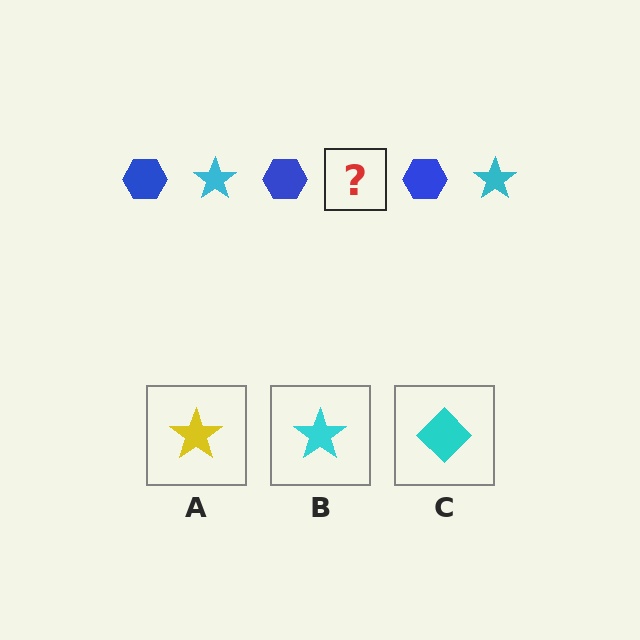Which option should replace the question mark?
Option B.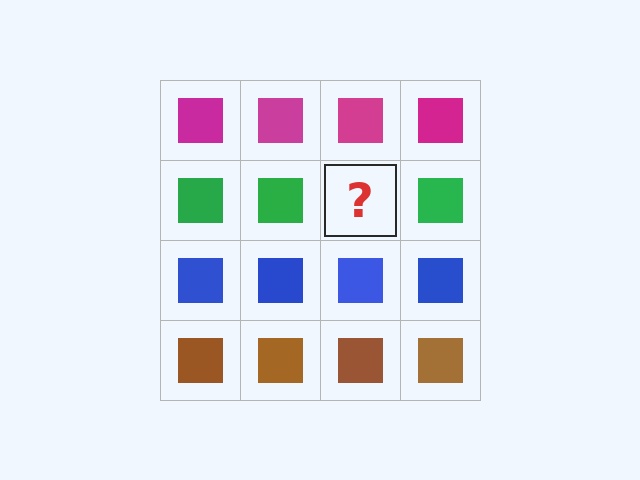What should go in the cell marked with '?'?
The missing cell should contain a green square.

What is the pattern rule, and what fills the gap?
The rule is that each row has a consistent color. The gap should be filled with a green square.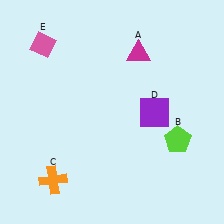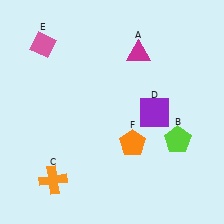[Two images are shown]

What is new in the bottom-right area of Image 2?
An orange pentagon (F) was added in the bottom-right area of Image 2.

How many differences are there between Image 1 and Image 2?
There is 1 difference between the two images.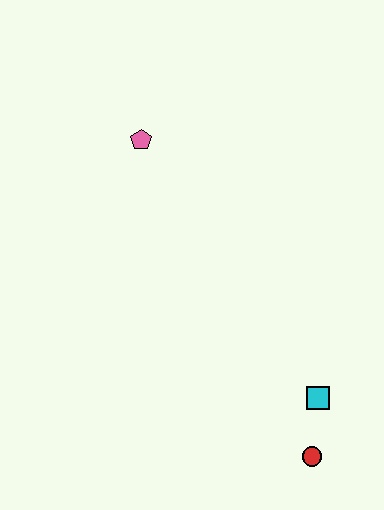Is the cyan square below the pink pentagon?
Yes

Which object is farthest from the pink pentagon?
The red circle is farthest from the pink pentagon.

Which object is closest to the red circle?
The cyan square is closest to the red circle.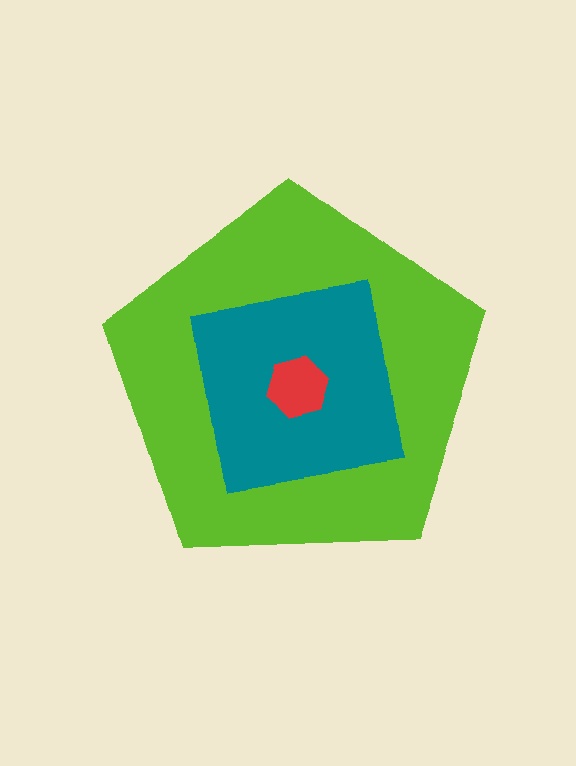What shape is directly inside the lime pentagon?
The teal square.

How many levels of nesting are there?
3.